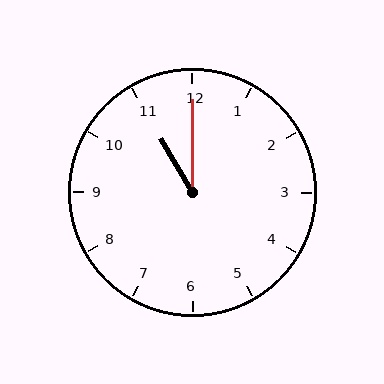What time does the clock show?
11:00.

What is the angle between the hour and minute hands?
Approximately 30 degrees.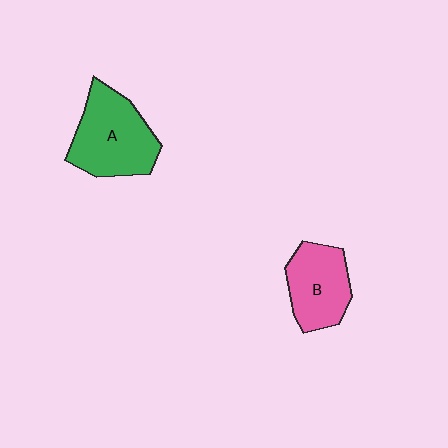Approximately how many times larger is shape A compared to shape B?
Approximately 1.3 times.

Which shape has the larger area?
Shape A (green).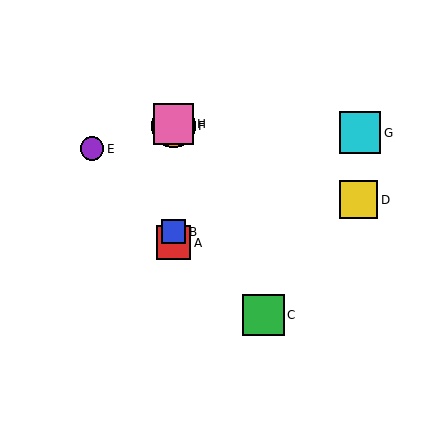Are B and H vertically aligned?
Yes, both are at x≈174.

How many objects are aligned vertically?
4 objects (A, B, F, H) are aligned vertically.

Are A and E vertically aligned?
No, A is at x≈174 and E is at x≈92.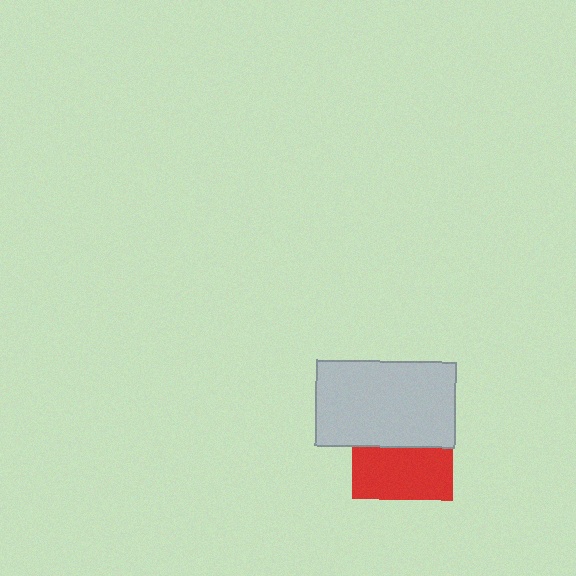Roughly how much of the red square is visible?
About half of it is visible (roughly 52%).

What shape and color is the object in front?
The object in front is a light gray rectangle.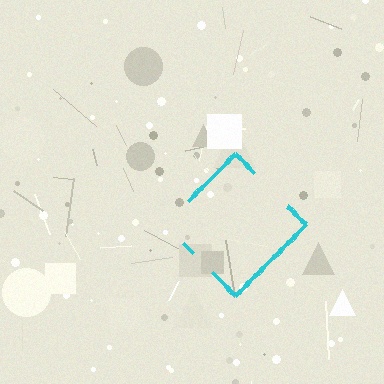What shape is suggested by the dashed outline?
The dashed outline suggests a diamond.